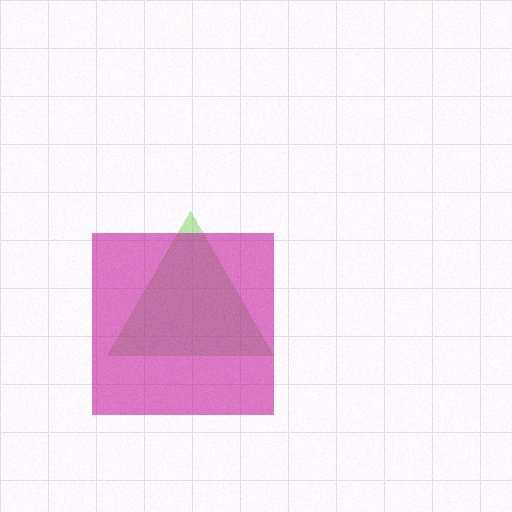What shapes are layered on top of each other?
The layered shapes are: a lime triangle, a magenta square.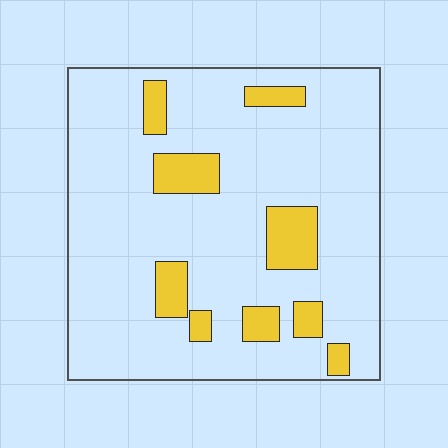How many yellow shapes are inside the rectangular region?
9.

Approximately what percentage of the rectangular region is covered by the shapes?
Approximately 15%.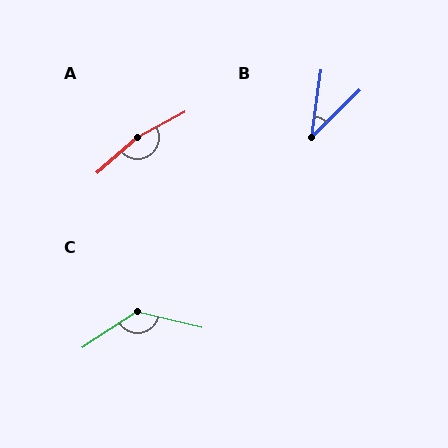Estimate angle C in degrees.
Approximately 133 degrees.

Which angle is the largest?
A, at approximately 166 degrees.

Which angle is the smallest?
B, at approximately 38 degrees.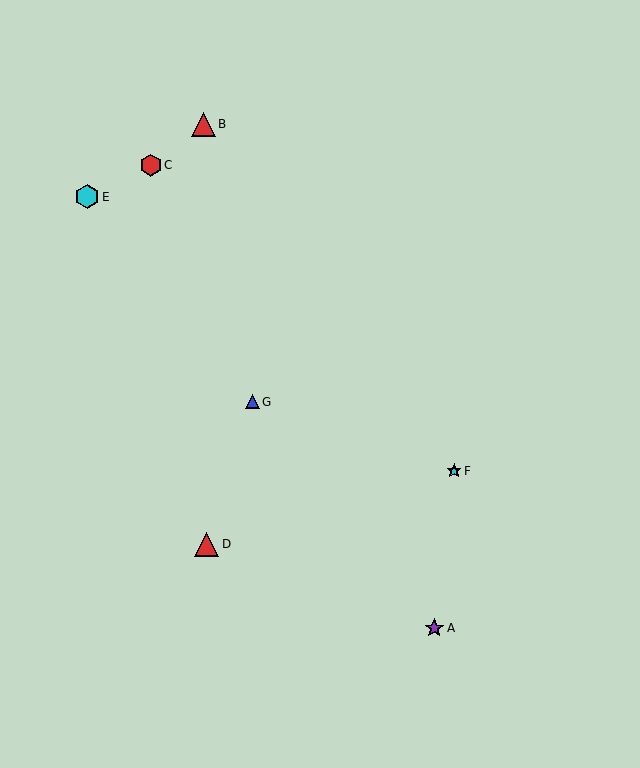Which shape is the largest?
The cyan hexagon (labeled E) is the largest.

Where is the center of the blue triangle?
The center of the blue triangle is at (252, 402).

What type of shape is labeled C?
Shape C is a red hexagon.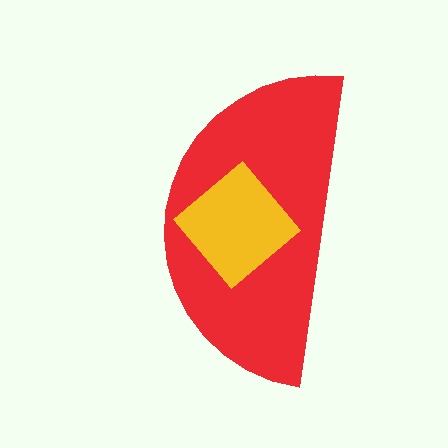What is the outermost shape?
The red semicircle.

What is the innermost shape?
The yellow diamond.